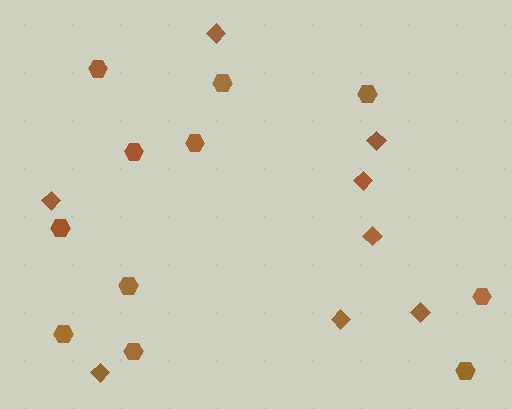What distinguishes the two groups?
There are 2 groups: one group of diamonds (8) and one group of hexagons (11).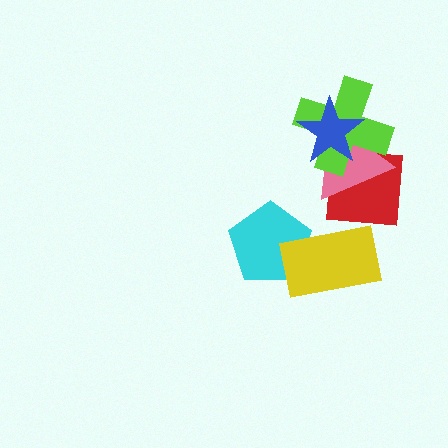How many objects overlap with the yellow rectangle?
1 object overlaps with the yellow rectangle.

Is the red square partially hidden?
Yes, it is partially covered by another shape.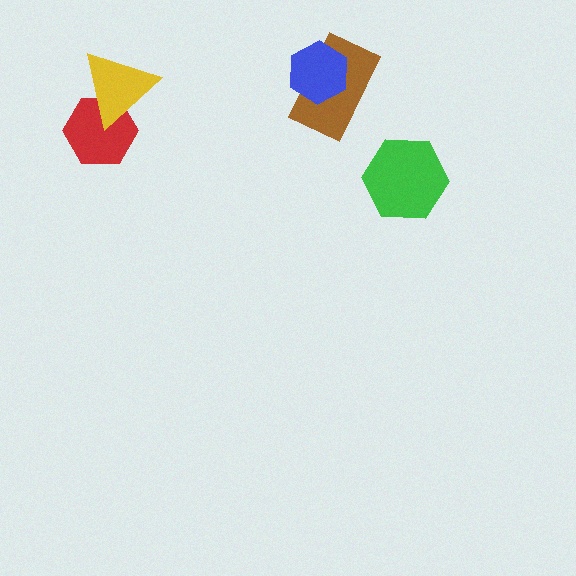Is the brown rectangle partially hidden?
Yes, it is partially covered by another shape.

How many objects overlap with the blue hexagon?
1 object overlaps with the blue hexagon.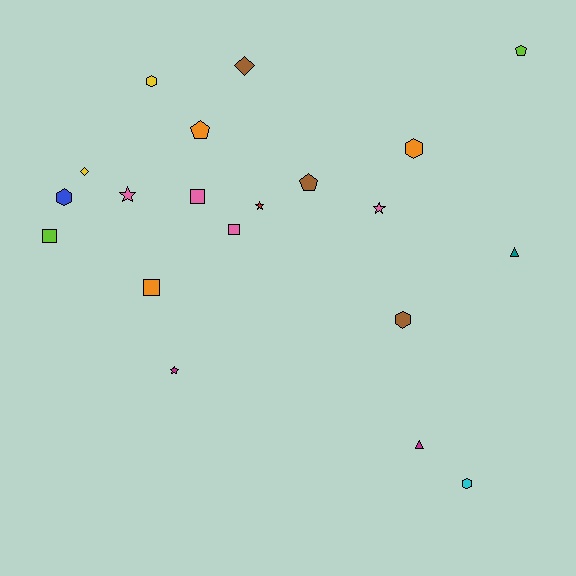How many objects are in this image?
There are 20 objects.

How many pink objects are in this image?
There are 4 pink objects.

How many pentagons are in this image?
There are 3 pentagons.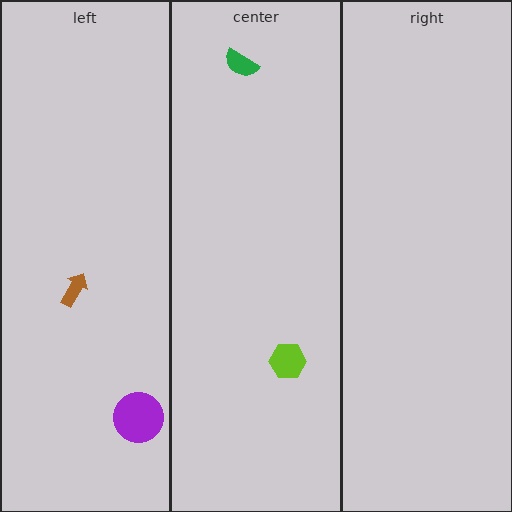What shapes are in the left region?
The brown arrow, the purple circle.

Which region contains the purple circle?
The left region.